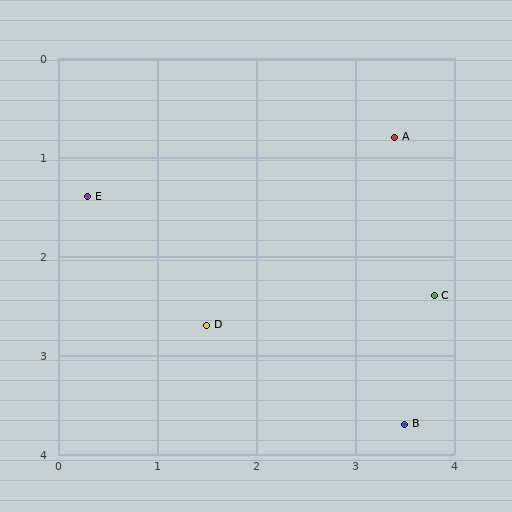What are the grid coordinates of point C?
Point C is at approximately (3.8, 2.4).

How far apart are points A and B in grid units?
Points A and B are about 2.9 grid units apart.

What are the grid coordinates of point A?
Point A is at approximately (3.4, 0.8).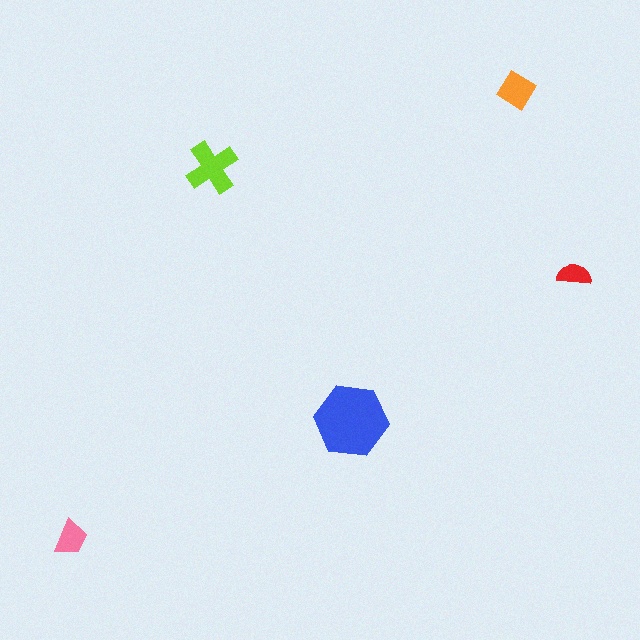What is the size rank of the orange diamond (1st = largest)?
3rd.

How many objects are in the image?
There are 5 objects in the image.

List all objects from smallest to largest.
The red semicircle, the pink trapezoid, the orange diamond, the lime cross, the blue hexagon.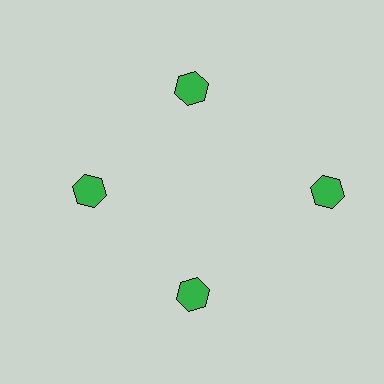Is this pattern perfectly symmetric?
No. The 4 green hexagons are arranged in a ring, but one element near the 3 o'clock position is pushed outward from the center, breaking the 4-fold rotational symmetry.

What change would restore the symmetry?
The symmetry would be restored by moving it inward, back onto the ring so that all 4 hexagons sit at equal angles and equal distance from the center.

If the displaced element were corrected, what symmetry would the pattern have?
It would have 4-fold rotational symmetry — the pattern would map onto itself every 90 degrees.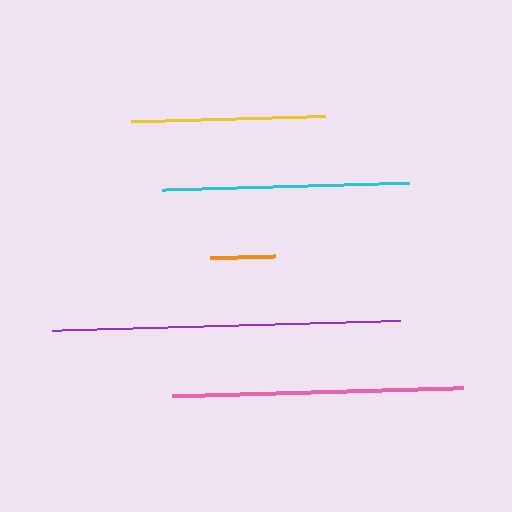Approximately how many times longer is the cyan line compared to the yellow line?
The cyan line is approximately 1.3 times the length of the yellow line.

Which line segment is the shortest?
The orange line is the shortest at approximately 64 pixels.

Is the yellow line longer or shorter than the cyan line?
The cyan line is longer than the yellow line.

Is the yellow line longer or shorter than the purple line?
The purple line is longer than the yellow line.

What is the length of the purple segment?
The purple segment is approximately 348 pixels long.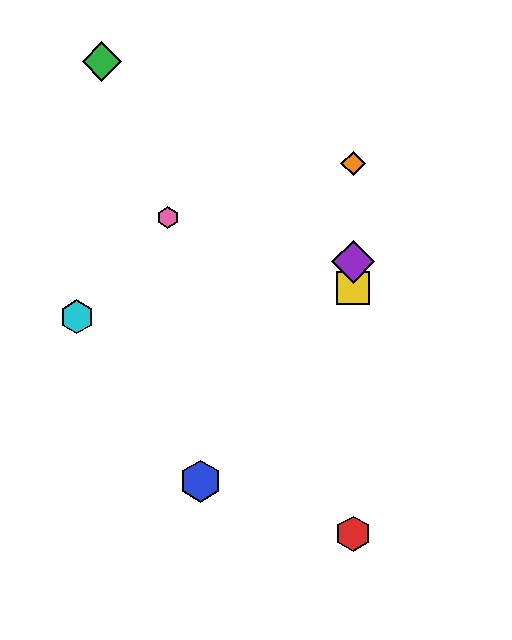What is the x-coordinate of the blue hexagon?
The blue hexagon is at x≈200.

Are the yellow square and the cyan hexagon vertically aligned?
No, the yellow square is at x≈353 and the cyan hexagon is at x≈77.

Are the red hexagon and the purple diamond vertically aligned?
Yes, both are at x≈353.